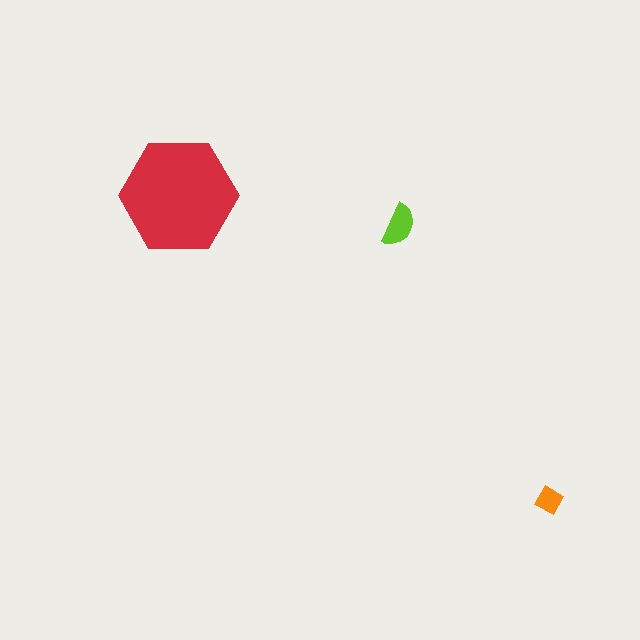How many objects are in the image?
There are 3 objects in the image.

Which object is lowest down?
The orange diamond is bottommost.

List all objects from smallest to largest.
The orange diamond, the lime semicircle, the red hexagon.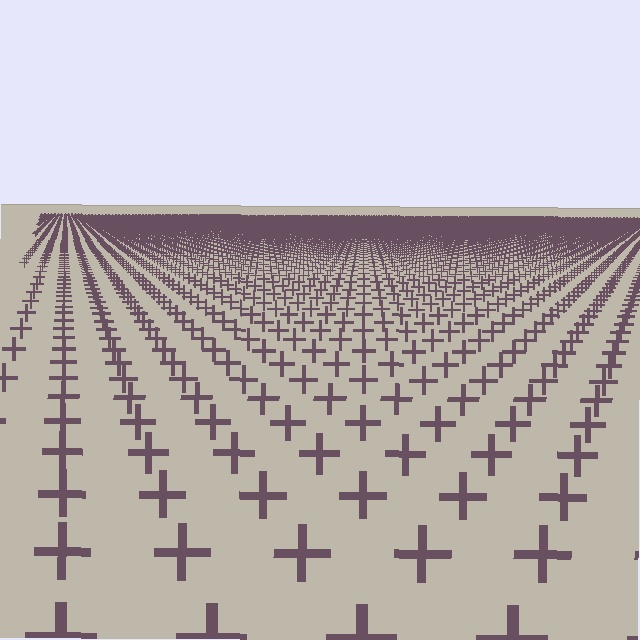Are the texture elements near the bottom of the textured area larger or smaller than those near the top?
Larger. Near the bottom, elements are closer to the viewer and appear at a bigger on-screen size.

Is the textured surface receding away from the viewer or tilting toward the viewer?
The surface is receding away from the viewer. Texture elements get smaller and denser toward the top.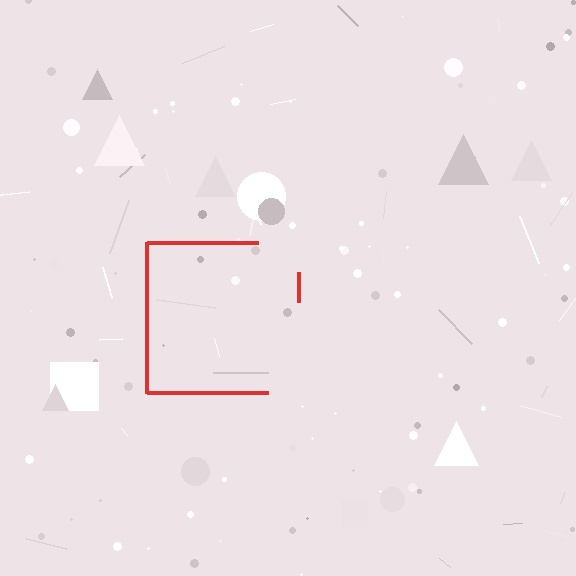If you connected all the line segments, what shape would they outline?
They would outline a square.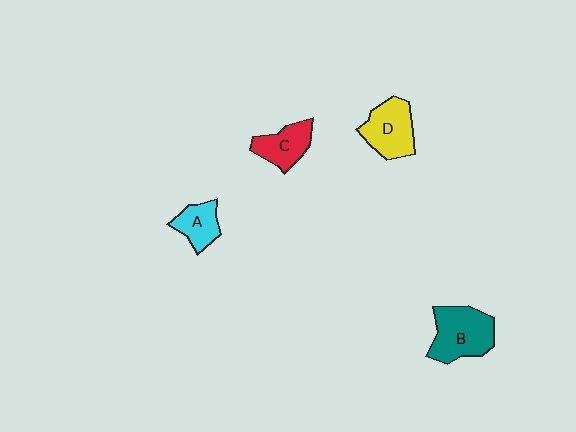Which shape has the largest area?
Shape B (teal).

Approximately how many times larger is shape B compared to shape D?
Approximately 1.2 times.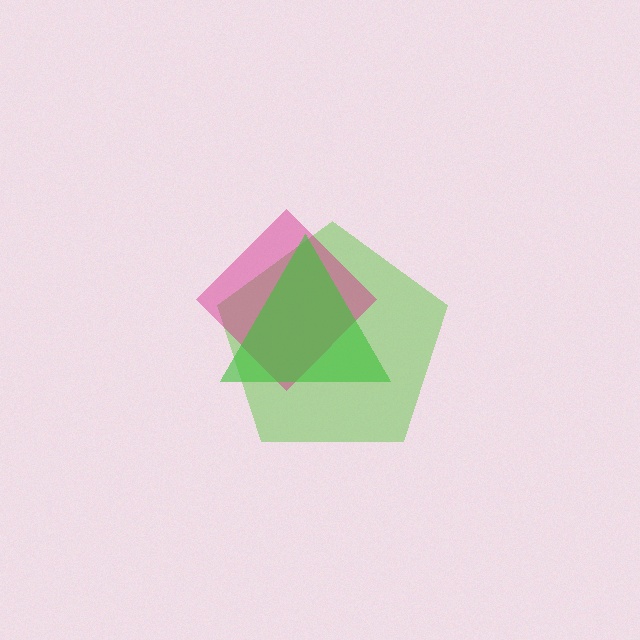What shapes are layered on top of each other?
The layered shapes are: a lime pentagon, a magenta diamond, a green triangle.